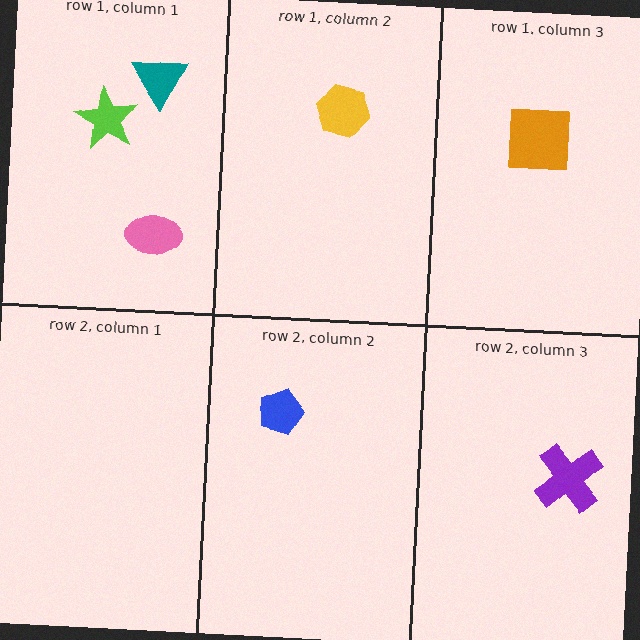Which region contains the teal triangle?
The row 1, column 1 region.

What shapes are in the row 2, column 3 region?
The purple cross.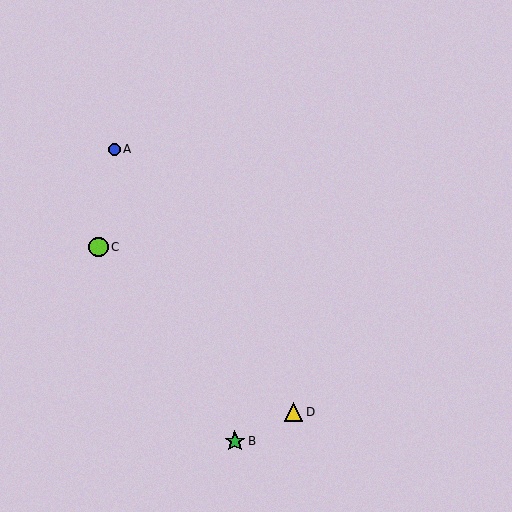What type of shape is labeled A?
Shape A is a blue circle.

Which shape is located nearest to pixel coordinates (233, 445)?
The green star (labeled B) at (235, 441) is nearest to that location.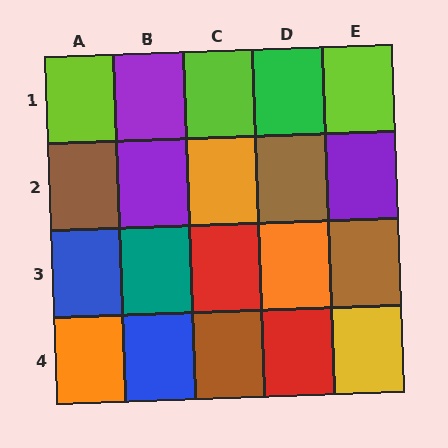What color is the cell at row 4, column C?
Brown.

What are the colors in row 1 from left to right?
Lime, purple, lime, green, lime.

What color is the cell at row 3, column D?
Orange.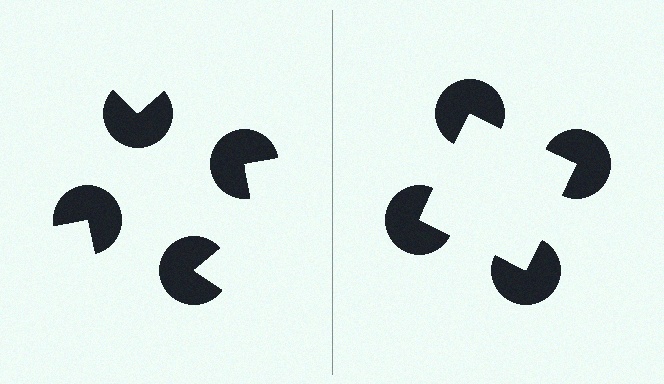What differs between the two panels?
The pac-man discs are positioned identically on both sides; only the wedge orientations differ. On the right they align to a square; on the left they are misaligned.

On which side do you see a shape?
An illusory square appears on the right side. On the left side the wedge cuts are rotated, so no coherent shape forms.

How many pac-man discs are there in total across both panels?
8 — 4 on each side.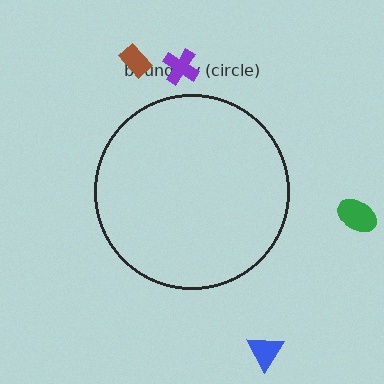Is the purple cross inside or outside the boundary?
Outside.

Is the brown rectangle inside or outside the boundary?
Outside.